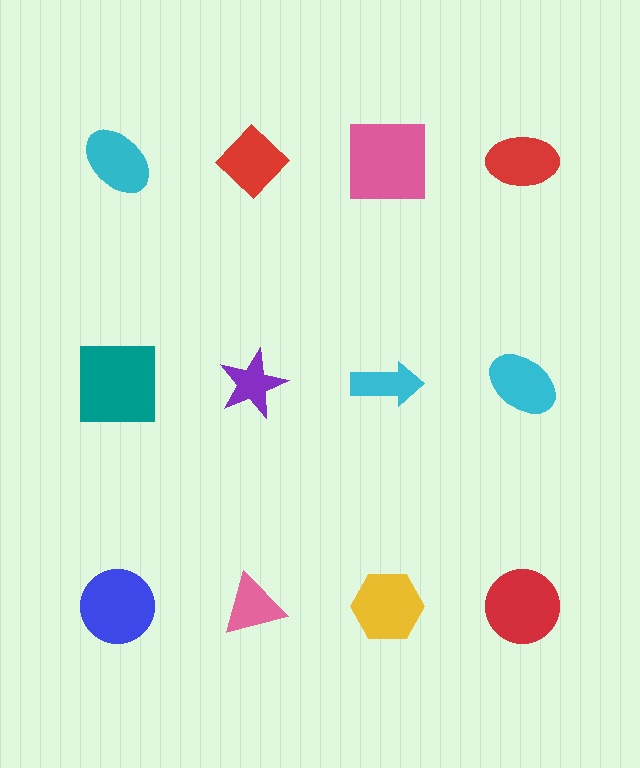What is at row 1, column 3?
A pink square.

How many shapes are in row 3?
4 shapes.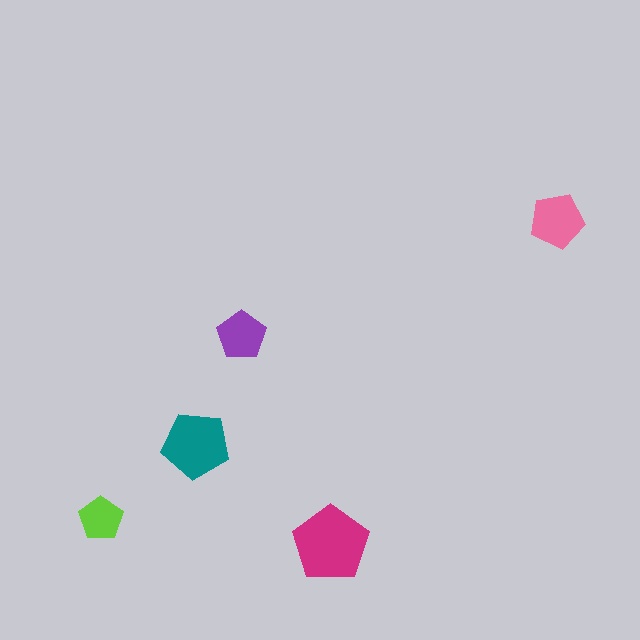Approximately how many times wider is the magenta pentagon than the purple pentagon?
About 1.5 times wider.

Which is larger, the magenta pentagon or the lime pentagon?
The magenta one.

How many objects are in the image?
There are 5 objects in the image.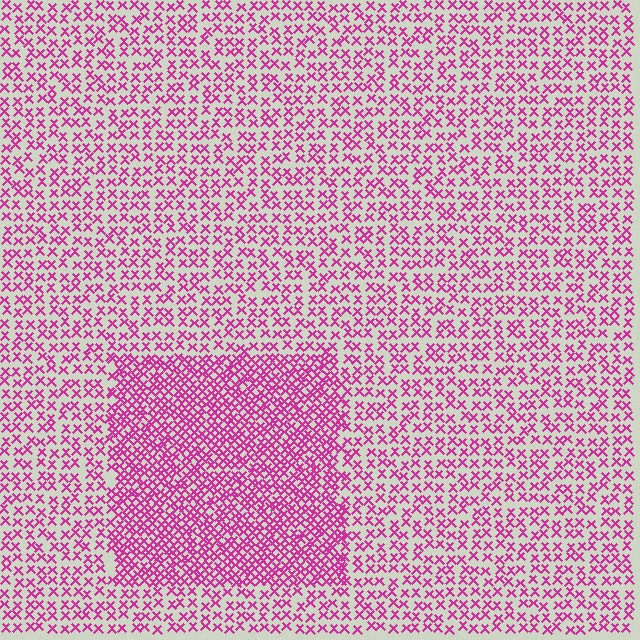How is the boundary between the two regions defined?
The boundary is defined by a change in element density (approximately 2.0x ratio). All elements are the same color, size, and shape.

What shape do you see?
I see a rectangle.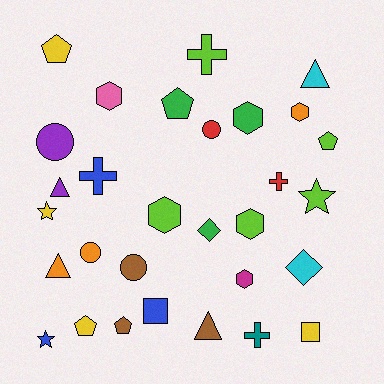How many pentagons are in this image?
There are 5 pentagons.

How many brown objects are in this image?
There are 3 brown objects.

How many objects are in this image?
There are 30 objects.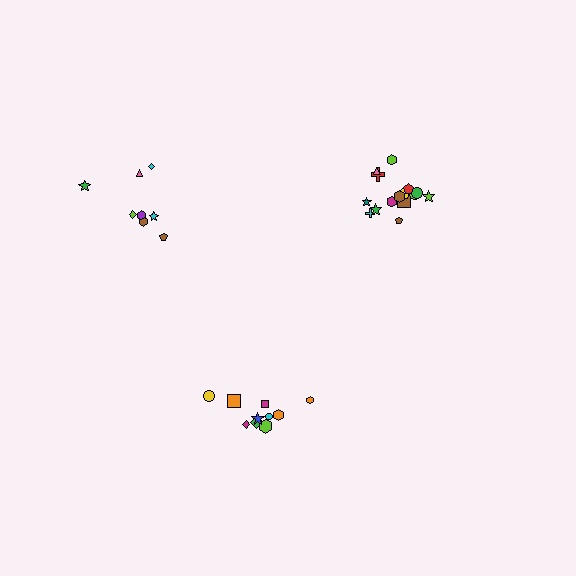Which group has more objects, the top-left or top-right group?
The top-right group.